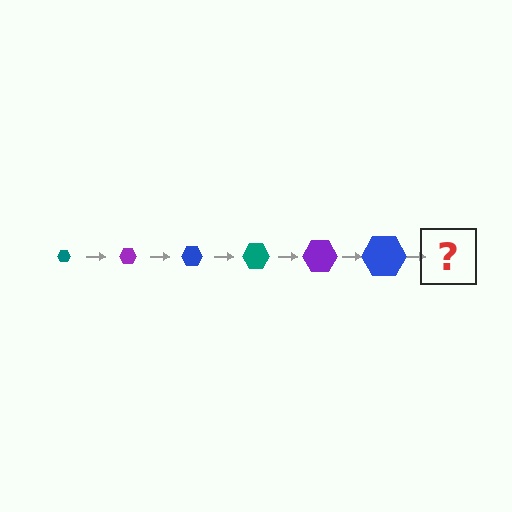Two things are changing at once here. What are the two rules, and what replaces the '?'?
The two rules are that the hexagon grows larger each step and the color cycles through teal, purple, and blue. The '?' should be a teal hexagon, larger than the previous one.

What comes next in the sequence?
The next element should be a teal hexagon, larger than the previous one.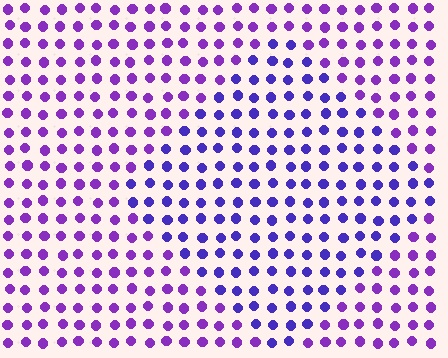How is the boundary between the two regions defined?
The boundary is defined purely by a slight shift in hue (about 28 degrees). Spacing, size, and orientation are identical on both sides.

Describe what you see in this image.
The image is filled with small purple elements in a uniform arrangement. A diamond-shaped region is visible where the elements are tinted to a slightly different hue, forming a subtle color boundary.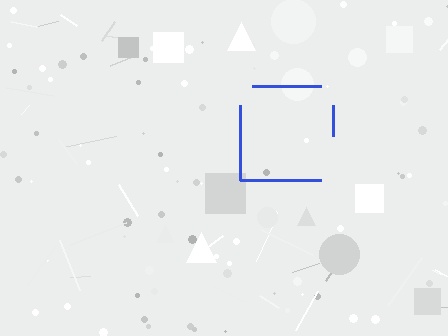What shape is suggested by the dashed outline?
The dashed outline suggests a square.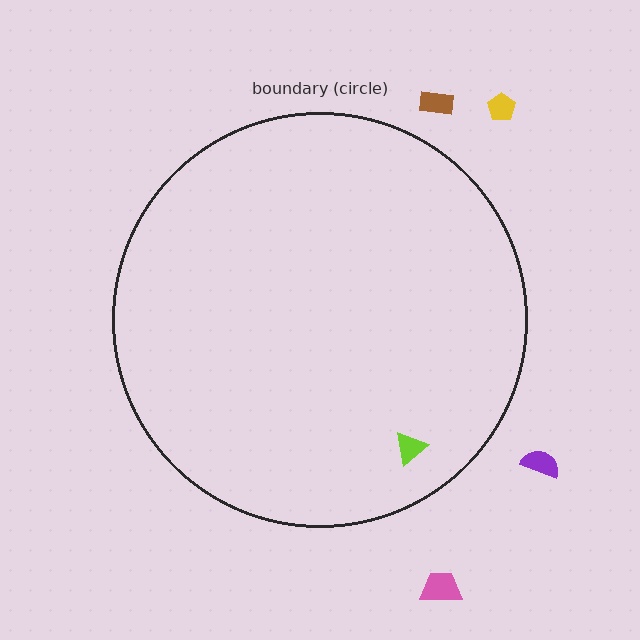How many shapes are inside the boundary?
1 inside, 4 outside.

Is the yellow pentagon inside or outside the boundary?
Outside.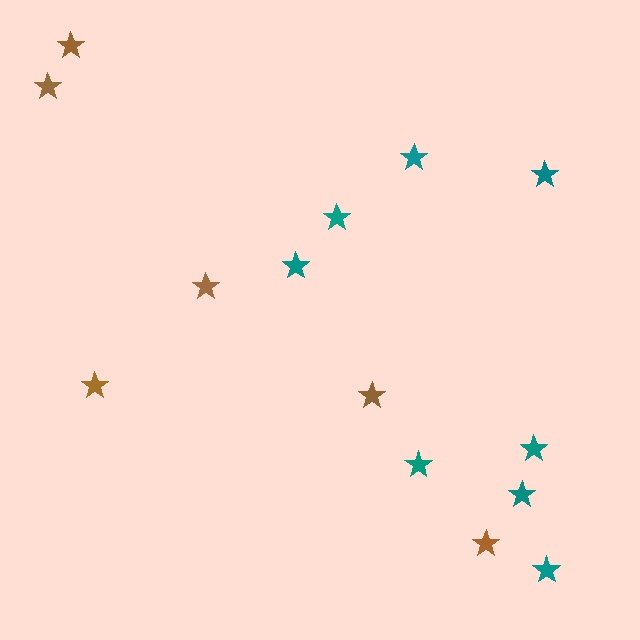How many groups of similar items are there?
There are 2 groups: one group of brown stars (6) and one group of teal stars (8).